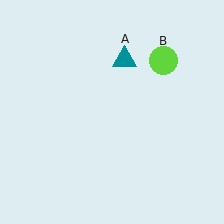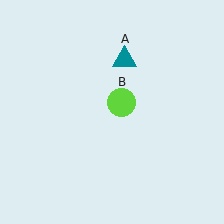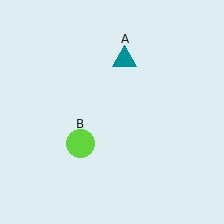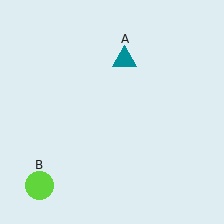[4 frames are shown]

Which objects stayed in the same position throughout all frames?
Teal triangle (object A) remained stationary.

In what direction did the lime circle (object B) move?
The lime circle (object B) moved down and to the left.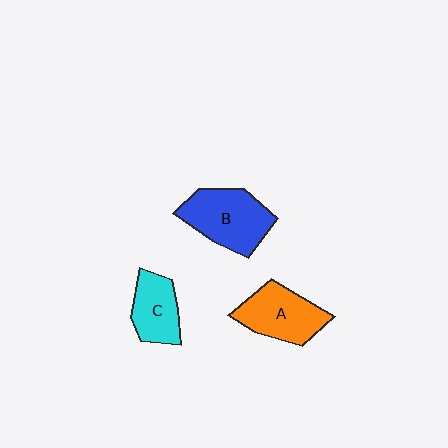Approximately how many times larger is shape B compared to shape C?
Approximately 1.5 times.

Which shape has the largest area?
Shape B (blue).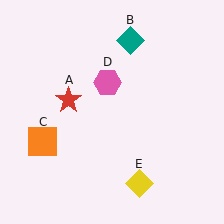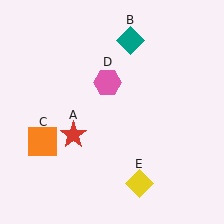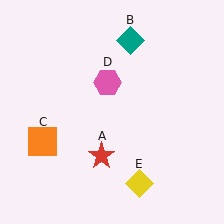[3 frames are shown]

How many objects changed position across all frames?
1 object changed position: red star (object A).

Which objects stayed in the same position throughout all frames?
Teal diamond (object B) and orange square (object C) and pink hexagon (object D) and yellow diamond (object E) remained stationary.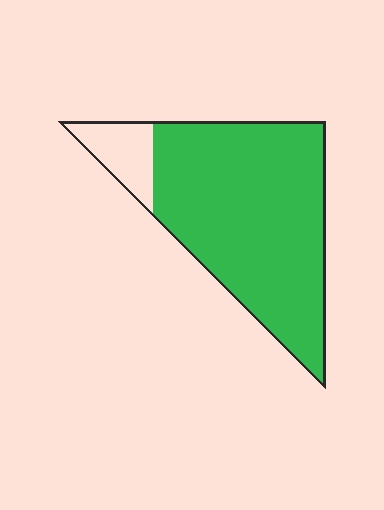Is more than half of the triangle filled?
Yes.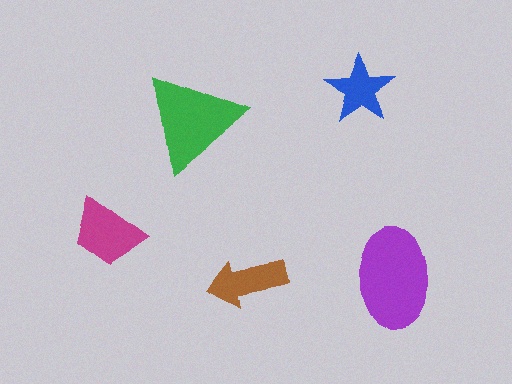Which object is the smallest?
The blue star.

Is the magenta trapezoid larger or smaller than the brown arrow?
Larger.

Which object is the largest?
The purple ellipse.